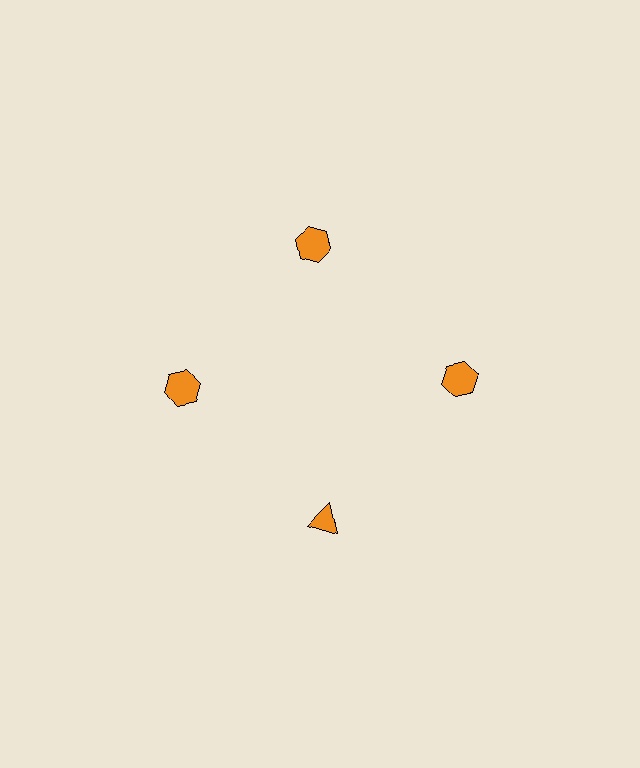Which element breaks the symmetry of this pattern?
The orange triangle at roughly the 6 o'clock position breaks the symmetry. All other shapes are orange hexagons.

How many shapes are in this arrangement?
There are 4 shapes arranged in a ring pattern.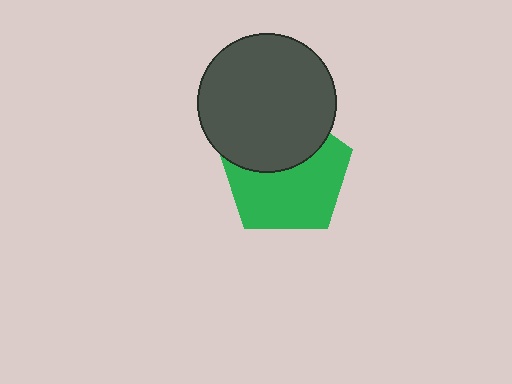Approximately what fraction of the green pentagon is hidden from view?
Roughly 39% of the green pentagon is hidden behind the dark gray circle.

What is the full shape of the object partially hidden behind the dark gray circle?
The partially hidden object is a green pentagon.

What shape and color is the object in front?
The object in front is a dark gray circle.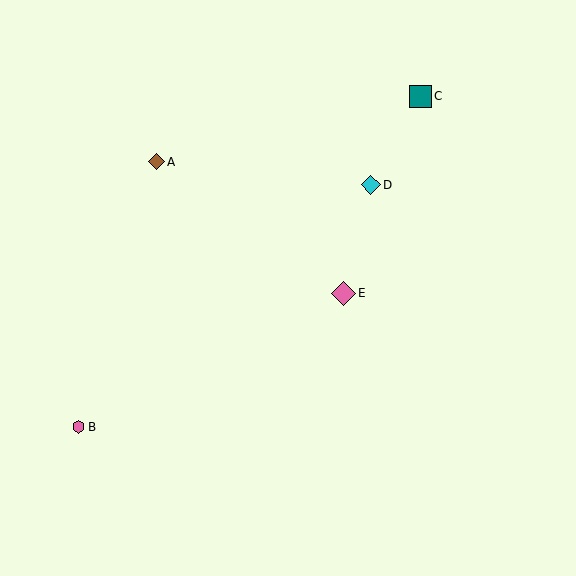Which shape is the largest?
The pink diamond (labeled E) is the largest.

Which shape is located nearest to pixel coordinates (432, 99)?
The teal square (labeled C) at (420, 96) is nearest to that location.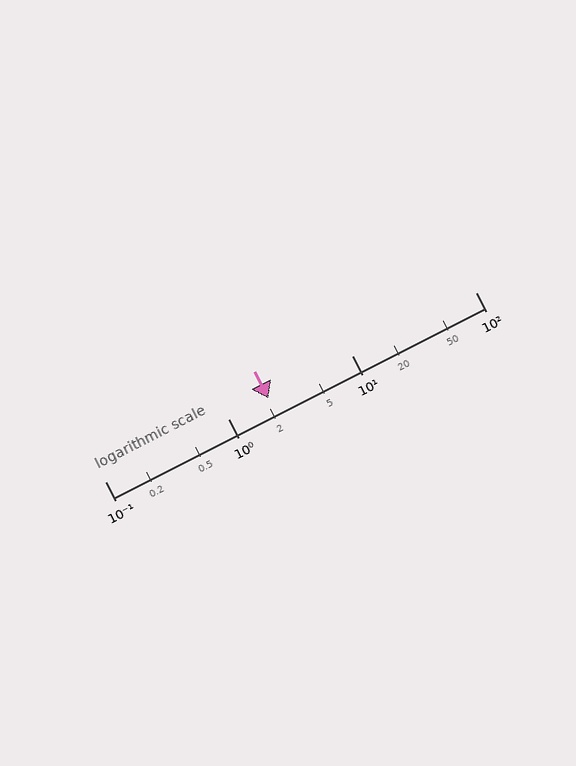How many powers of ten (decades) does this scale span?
The scale spans 3 decades, from 0.1 to 100.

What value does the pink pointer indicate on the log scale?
The pointer indicates approximately 2.1.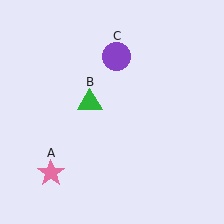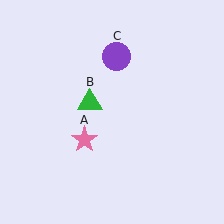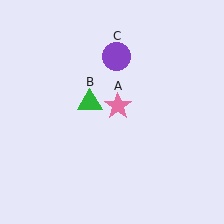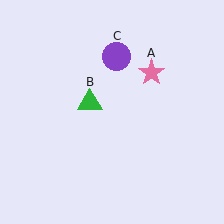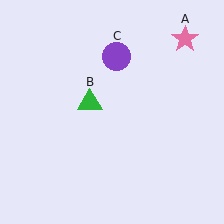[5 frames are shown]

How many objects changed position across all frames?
1 object changed position: pink star (object A).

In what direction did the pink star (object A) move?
The pink star (object A) moved up and to the right.